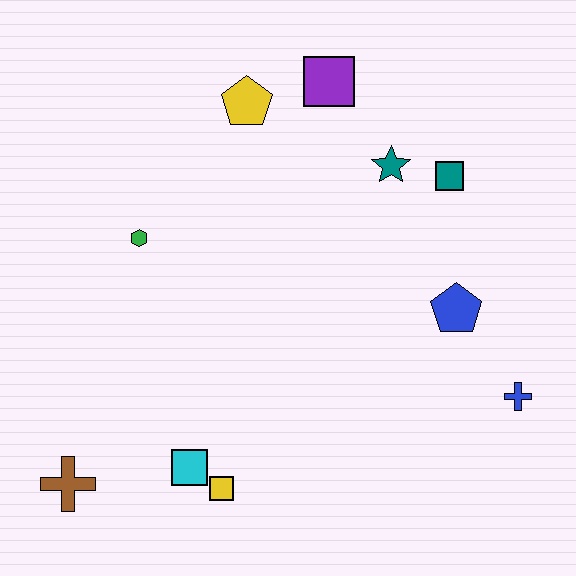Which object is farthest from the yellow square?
The purple square is farthest from the yellow square.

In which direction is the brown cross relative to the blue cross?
The brown cross is to the left of the blue cross.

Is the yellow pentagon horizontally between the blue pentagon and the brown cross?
Yes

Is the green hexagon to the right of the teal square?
No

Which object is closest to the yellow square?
The cyan square is closest to the yellow square.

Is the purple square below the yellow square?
No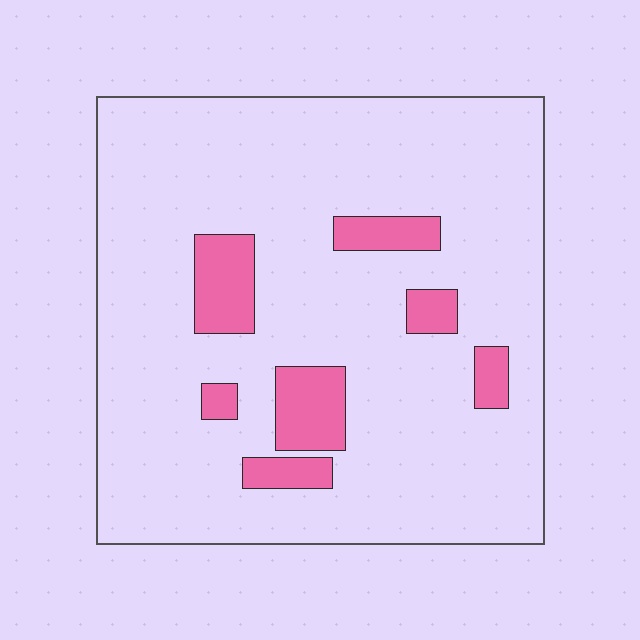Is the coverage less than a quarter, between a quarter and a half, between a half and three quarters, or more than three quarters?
Less than a quarter.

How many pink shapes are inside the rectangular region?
7.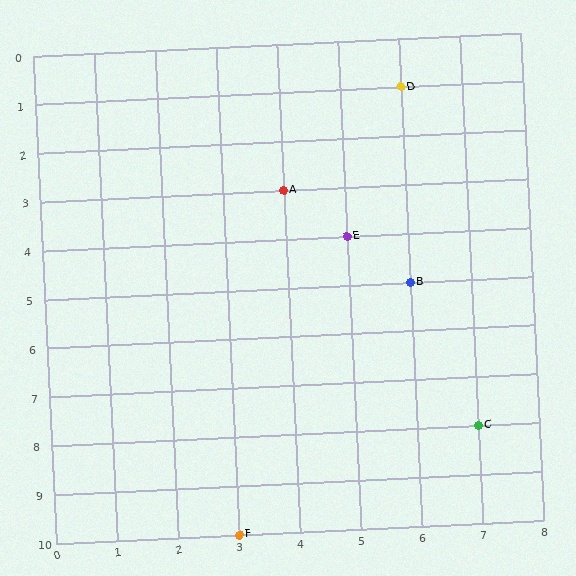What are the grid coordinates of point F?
Point F is at grid coordinates (3, 10).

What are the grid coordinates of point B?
Point B is at grid coordinates (6, 5).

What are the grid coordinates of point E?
Point E is at grid coordinates (5, 4).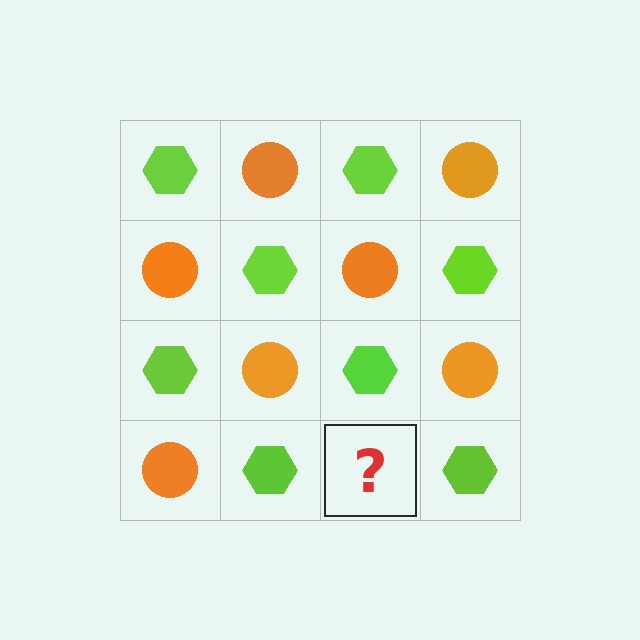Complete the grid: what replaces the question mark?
The question mark should be replaced with an orange circle.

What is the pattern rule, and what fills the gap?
The rule is that it alternates lime hexagon and orange circle in a checkerboard pattern. The gap should be filled with an orange circle.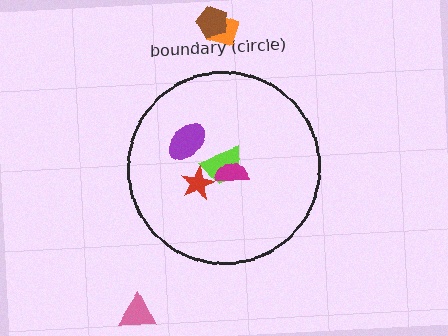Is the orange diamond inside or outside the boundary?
Outside.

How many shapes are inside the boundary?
4 inside, 3 outside.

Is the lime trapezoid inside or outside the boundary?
Inside.